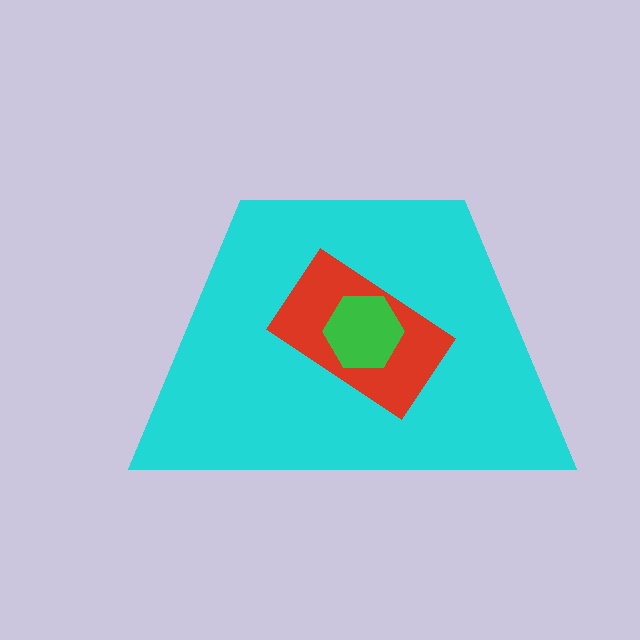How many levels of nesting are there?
3.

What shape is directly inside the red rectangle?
The green hexagon.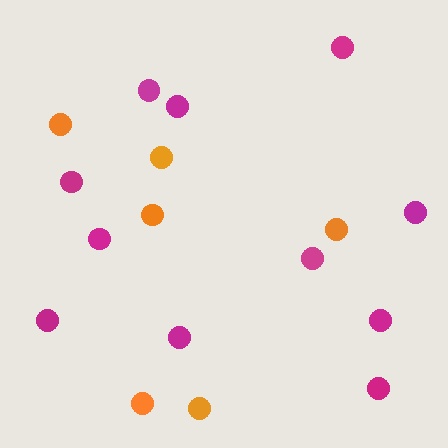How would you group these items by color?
There are 2 groups: one group of orange circles (6) and one group of magenta circles (11).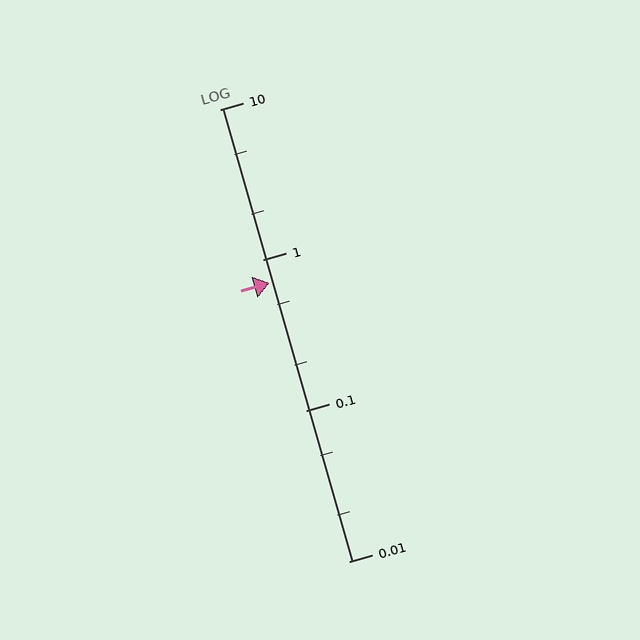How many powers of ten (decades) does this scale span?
The scale spans 3 decades, from 0.01 to 10.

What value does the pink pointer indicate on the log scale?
The pointer indicates approximately 0.7.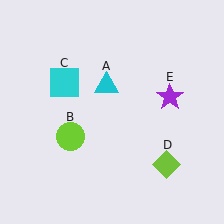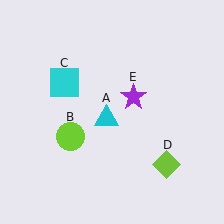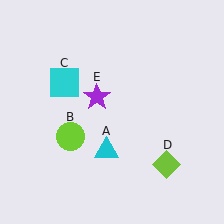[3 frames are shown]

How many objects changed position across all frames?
2 objects changed position: cyan triangle (object A), purple star (object E).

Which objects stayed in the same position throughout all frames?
Lime circle (object B) and cyan square (object C) and lime diamond (object D) remained stationary.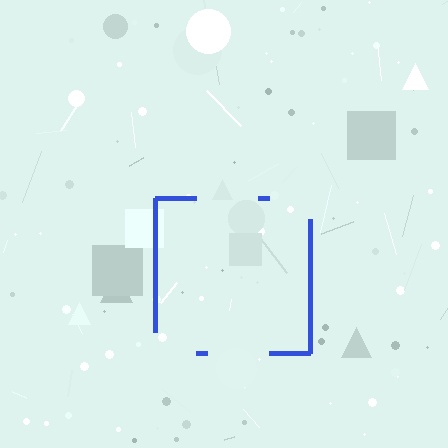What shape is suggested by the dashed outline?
The dashed outline suggests a square.